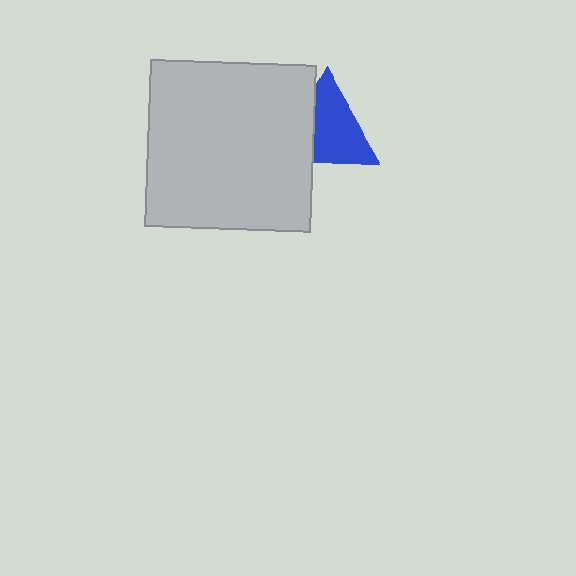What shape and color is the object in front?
The object in front is a light gray square.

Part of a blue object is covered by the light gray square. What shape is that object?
It is a triangle.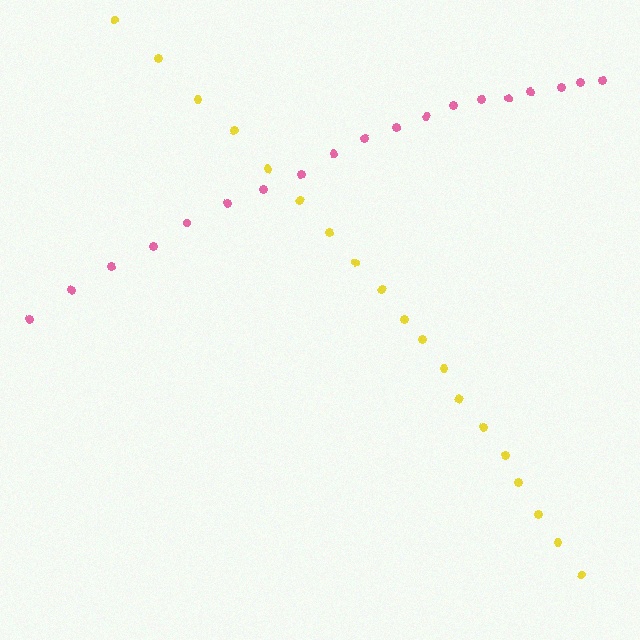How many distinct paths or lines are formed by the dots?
There are 2 distinct paths.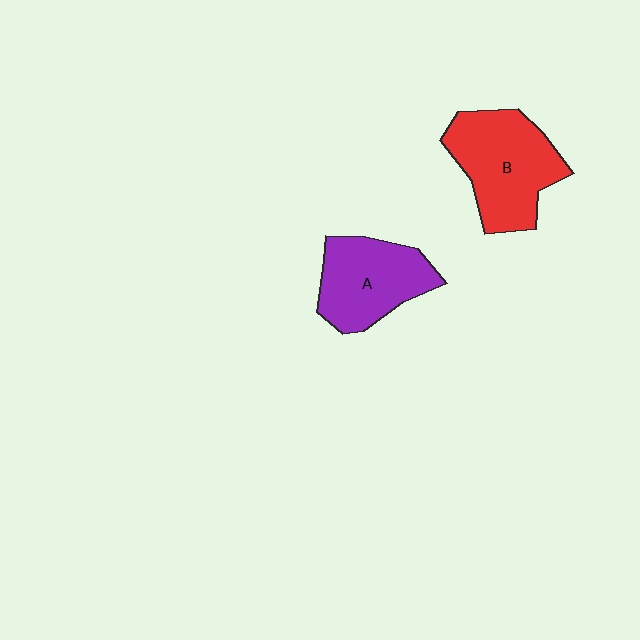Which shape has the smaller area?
Shape A (purple).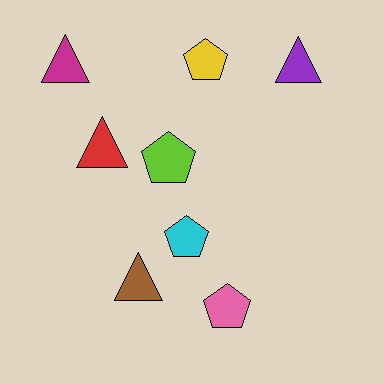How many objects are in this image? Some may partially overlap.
There are 8 objects.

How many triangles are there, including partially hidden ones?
There are 4 triangles.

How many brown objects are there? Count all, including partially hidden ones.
There is 1 brown object.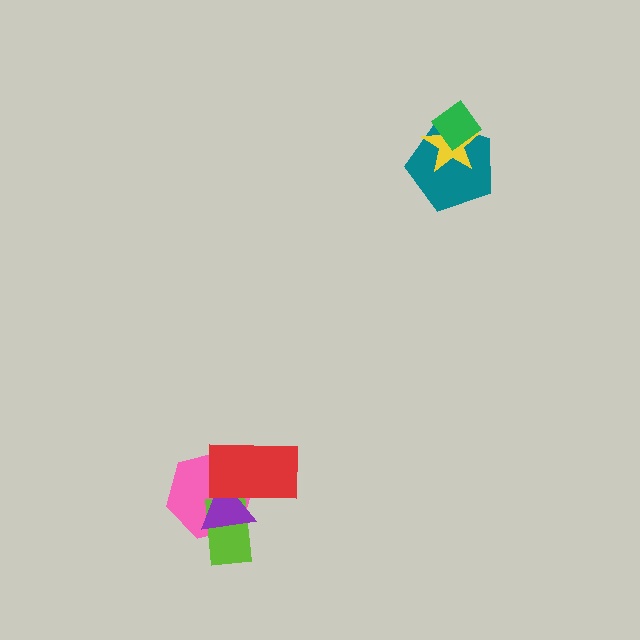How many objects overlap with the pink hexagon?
3 objects overlap with the pink hexagon.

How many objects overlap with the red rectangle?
3 objects overlap with the red rectangle.